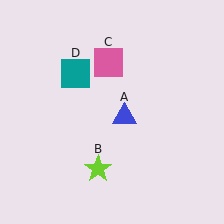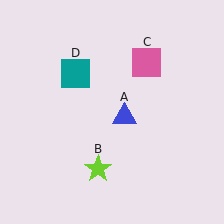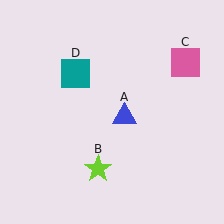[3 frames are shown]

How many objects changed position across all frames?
1 object changed position: pink square (object C).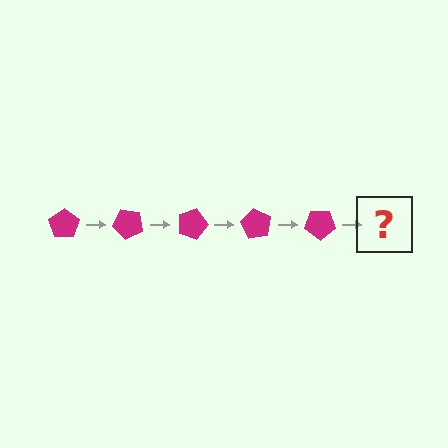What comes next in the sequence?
The next element should be a magenta pentagon rotated 225 degrees.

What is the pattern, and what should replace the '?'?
The pattern is that the pentagon rotates 45 degrees each step. The '?' should be a magenta pentagon rotated 225 degrees.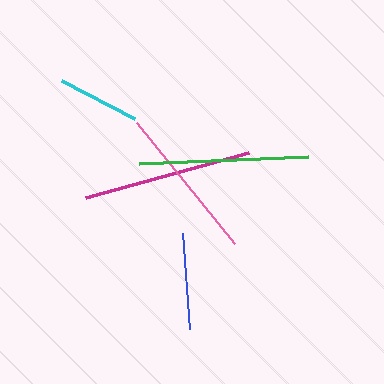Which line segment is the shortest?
The cyan line is the shortest at approximately 82 pixels.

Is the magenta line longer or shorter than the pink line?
The magenta line is longer than the pink line.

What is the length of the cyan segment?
The cyan segment is approximately 82 pixels long.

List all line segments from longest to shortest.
From longest to shortest: magenta, green, pink, blue, cyan.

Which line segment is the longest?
The magenta line is the longest at approximately 170 pixels.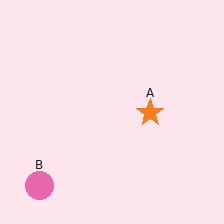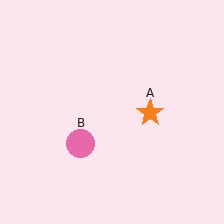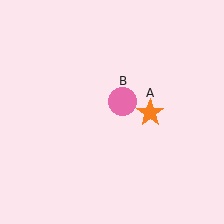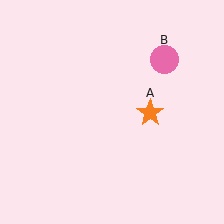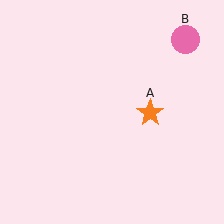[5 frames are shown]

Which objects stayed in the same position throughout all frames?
Orange star (object A) remained stationary.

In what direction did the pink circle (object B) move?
The pink circle (object B) moved up and to the right.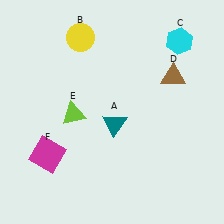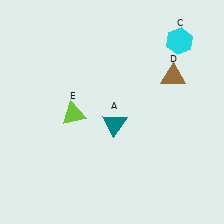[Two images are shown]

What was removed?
The magenta square (F), the yellow circle (B) were removed in Image 2.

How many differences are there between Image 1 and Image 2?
There are 2 differences between the two images.